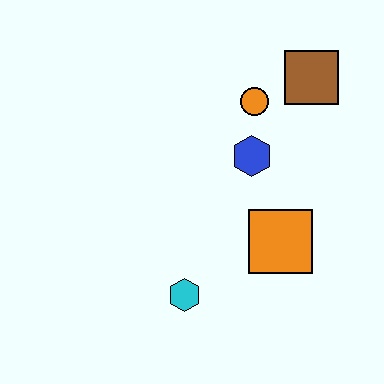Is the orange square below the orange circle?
Yes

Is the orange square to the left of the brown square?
Yes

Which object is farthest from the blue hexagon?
The cyan hexagon is farthest from the blue hexagon.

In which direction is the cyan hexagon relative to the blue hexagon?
The cyan hexagon is below the blue hexagon.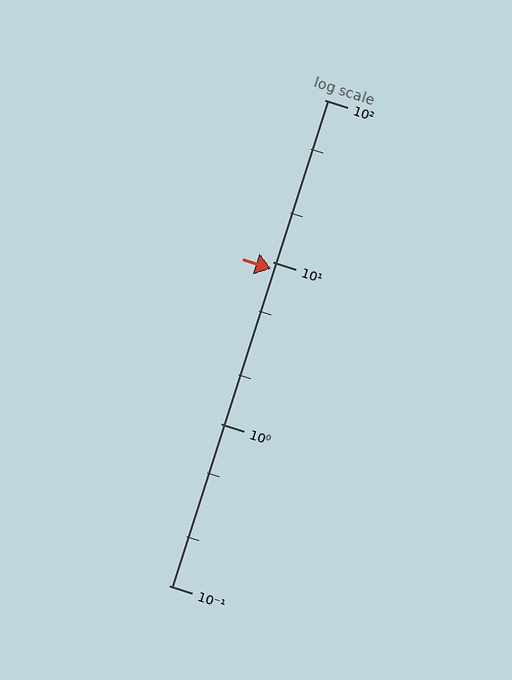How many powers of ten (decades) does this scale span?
The scale spans 3 decades, from 0.1 to 100.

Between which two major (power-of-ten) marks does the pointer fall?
The pointer is between 1 and 10.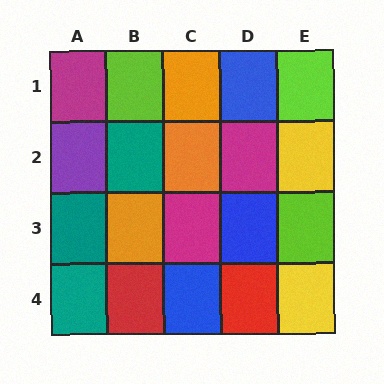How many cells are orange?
3 cells are orange.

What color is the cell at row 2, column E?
Yellow.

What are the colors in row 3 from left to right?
Teal, orange, magenta, blue, lime.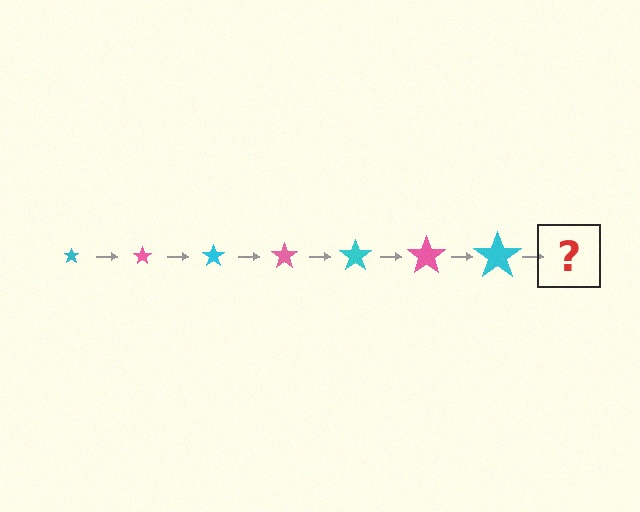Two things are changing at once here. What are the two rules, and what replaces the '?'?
The two rules are that the star grows larger each step and the color cycles through cyan and pink. The '?' should be a pink star, larger than the previous one.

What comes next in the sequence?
The next element should be a pink star, larger than the previous one.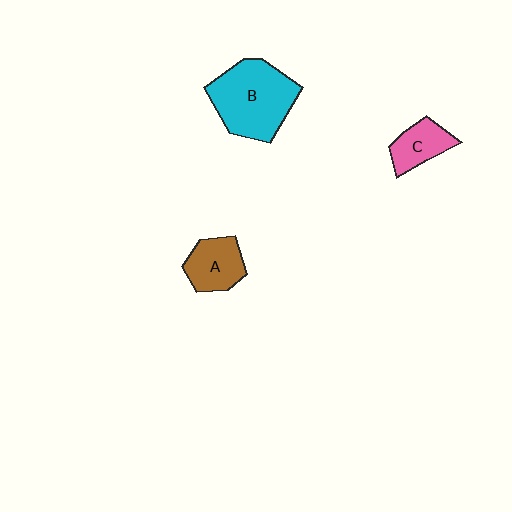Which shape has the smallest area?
Shape C (pink).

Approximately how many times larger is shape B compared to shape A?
Approximately 1.9 times.